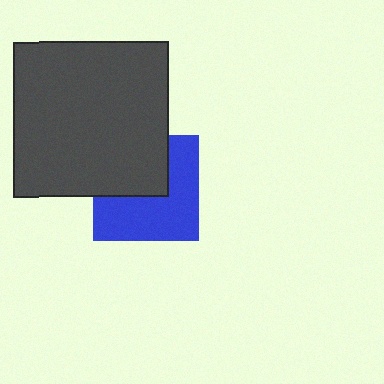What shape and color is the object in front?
The object in front is a dark gray square.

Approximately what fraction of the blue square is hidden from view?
Roughly 42% of the blue square is hidden behind the dark gray square.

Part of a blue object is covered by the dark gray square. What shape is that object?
It is a square.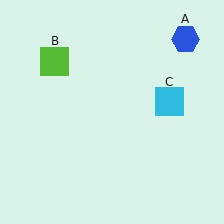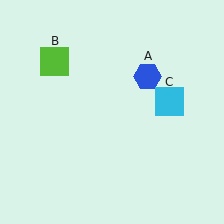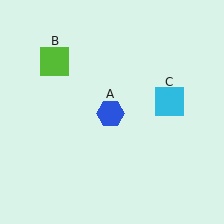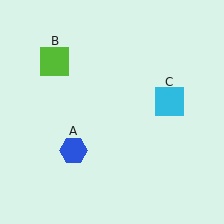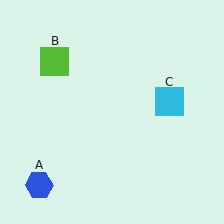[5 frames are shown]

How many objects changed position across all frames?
1 object changed position: blue hexagon (object A).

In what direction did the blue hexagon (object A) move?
The blue hexagon (object A) moved down and to the left.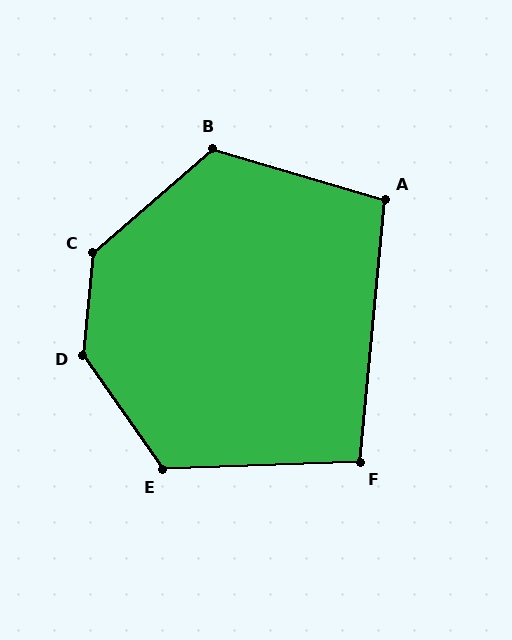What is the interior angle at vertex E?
Approximately 123 degrees (obtuse).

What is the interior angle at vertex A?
Approximately 101 degrees (obtuse).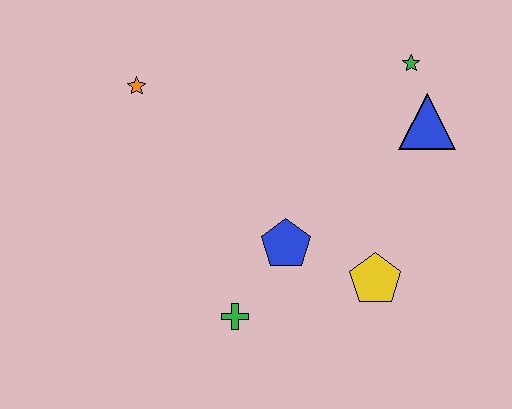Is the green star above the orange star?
Yes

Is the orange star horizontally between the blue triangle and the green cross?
No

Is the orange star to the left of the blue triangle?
Yes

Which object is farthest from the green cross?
The green star is farthest from the green cross.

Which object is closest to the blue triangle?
The green star is closest to the blue triangle.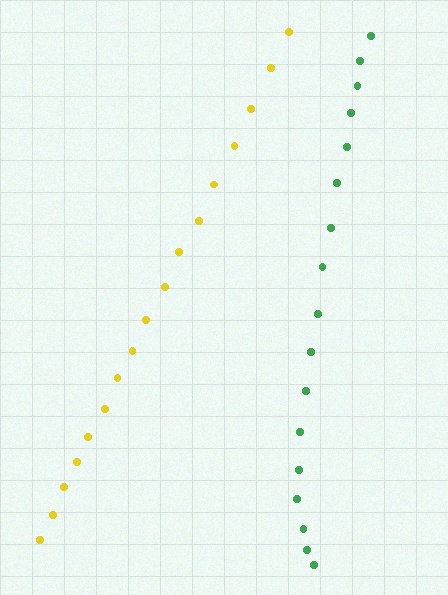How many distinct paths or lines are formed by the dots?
There are 2 distinct paths.